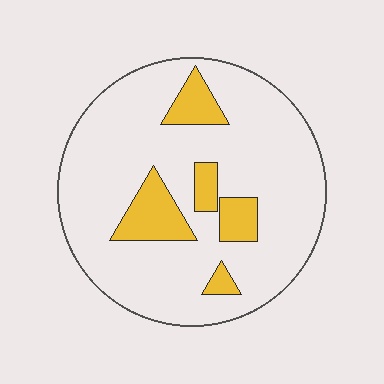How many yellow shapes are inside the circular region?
5.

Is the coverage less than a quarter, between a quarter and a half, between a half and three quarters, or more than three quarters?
Less than a quarter.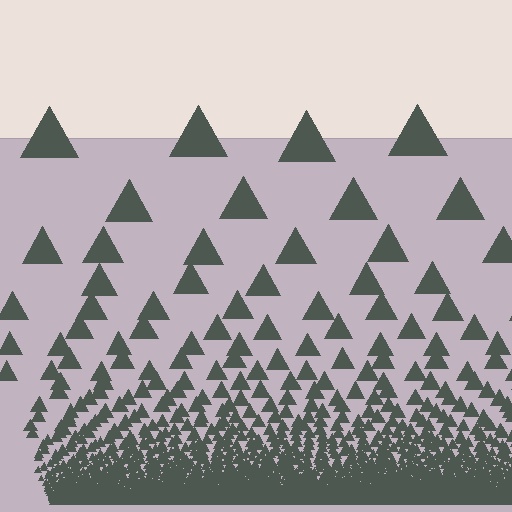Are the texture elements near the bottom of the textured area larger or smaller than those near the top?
Smaller. The gradient is inverted — elements near the bottom are smaller and denser.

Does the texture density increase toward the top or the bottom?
Density increases toward the bottom.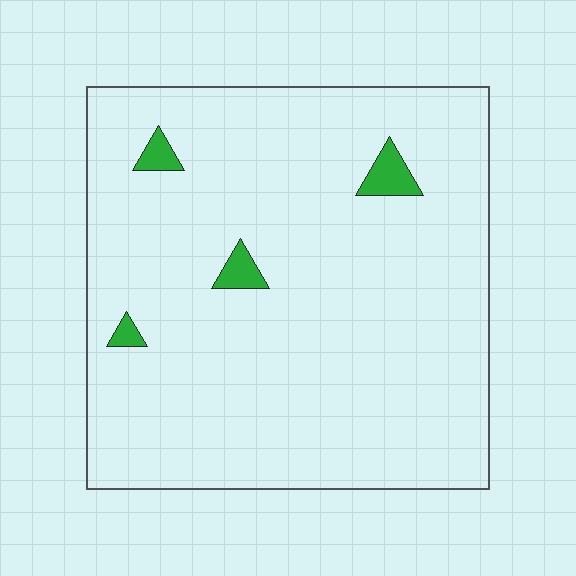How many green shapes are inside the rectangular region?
4.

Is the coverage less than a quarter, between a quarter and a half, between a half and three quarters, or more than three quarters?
Less than a quarter.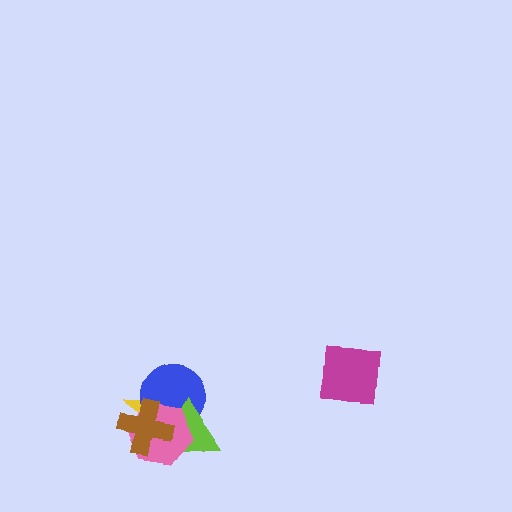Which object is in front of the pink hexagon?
The brown cross is in front of the pink hexagon.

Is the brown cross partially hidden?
No, no other shape covers it.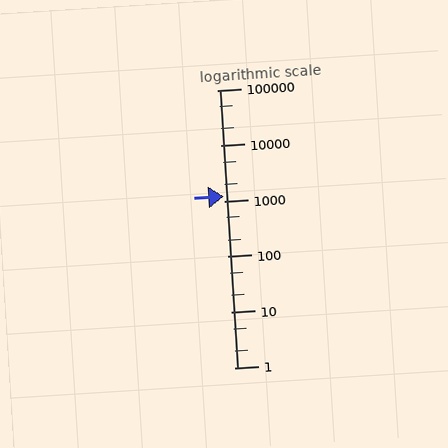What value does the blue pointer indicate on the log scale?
The pointer indicates approximately 1200.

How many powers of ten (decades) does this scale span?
The scale spans 5 decades, from 1 to 100000.